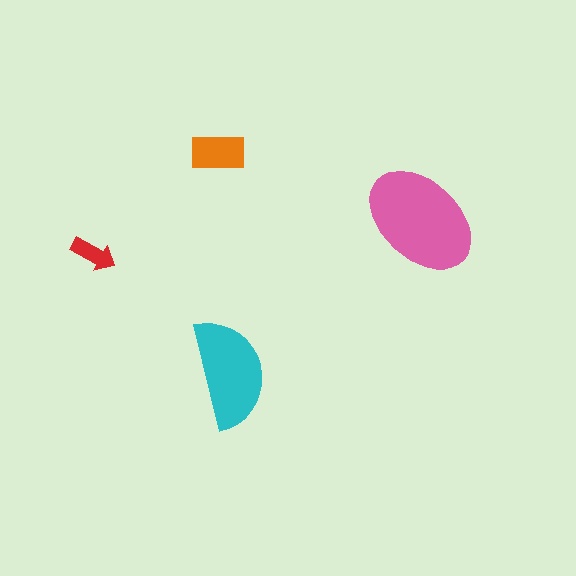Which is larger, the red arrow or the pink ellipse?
The pink ellipse.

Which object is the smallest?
The red arrow.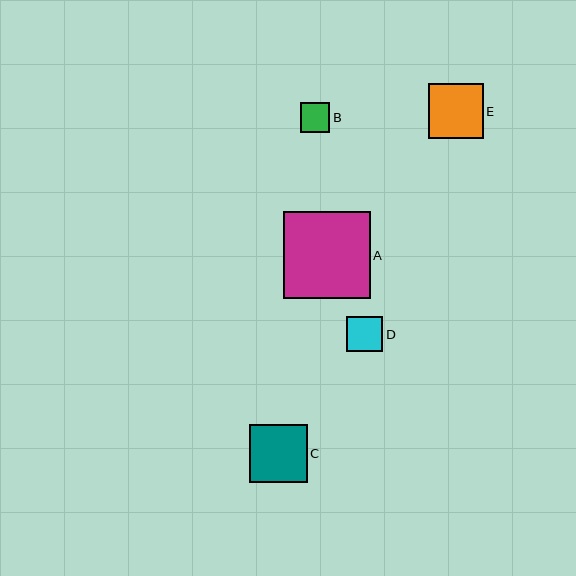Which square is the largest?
Square A is the largest with a size of approximately 86 pixels.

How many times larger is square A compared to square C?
Square A is approximately 1.5 times the size of square C.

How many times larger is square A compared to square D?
Square A is approximately 2.4 times the size of square D.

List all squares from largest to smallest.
From largest to smallest: A, C, E, D, B.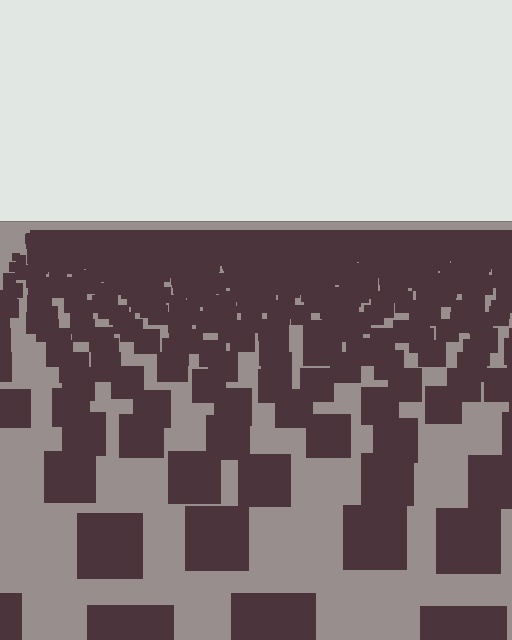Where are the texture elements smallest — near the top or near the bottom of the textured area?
Near the top.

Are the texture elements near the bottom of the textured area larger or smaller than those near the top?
Larger. Near the bottom, elements are closer to the viewer and appear at a bigger on-screen size.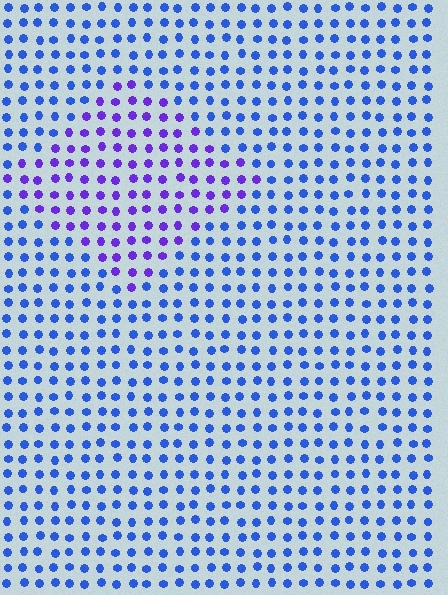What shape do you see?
I see a diamond.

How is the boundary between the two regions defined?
The boundary is defined purely by a slight shift in hue (about 39 degrees). Spacing, size, and orientation are identical on both sides.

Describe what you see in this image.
The image is filled with small blue elements in a uniform arrangement. A diamond-shaped region is visible where the elements are tinted to a slightly different hue, forming a subtle color boundary.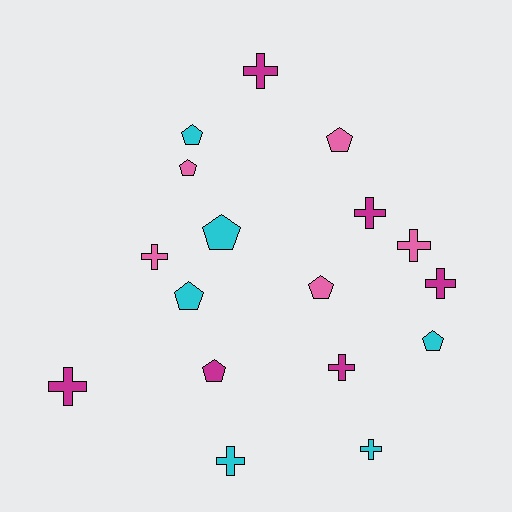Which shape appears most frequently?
Cross, with 9 objects.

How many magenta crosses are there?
There are 5 magenta crosses.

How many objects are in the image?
There are 17 objects.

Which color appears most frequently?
Magenta, with 6 objects.